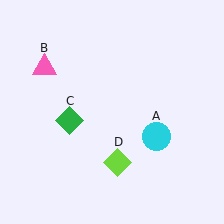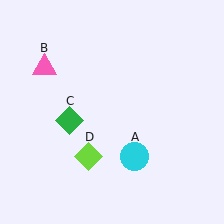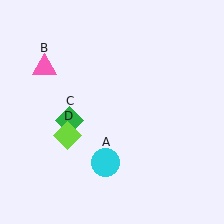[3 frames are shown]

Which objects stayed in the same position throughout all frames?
Pink triangle (object B) and green diamond (object C) remained stationary.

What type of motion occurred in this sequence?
The cyan circle (object A), lime diamond (object D) rotated clockwise around the center of the scene.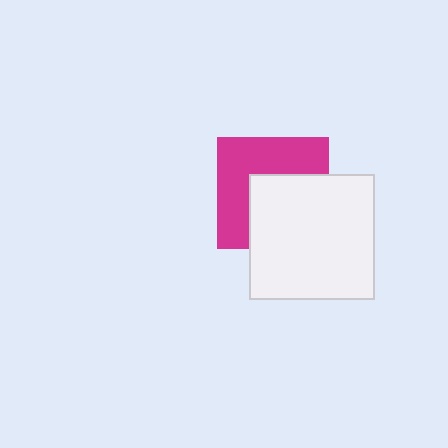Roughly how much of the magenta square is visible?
About half of it is visible (roughly 52%).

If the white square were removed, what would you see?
You would see the complete magenta square.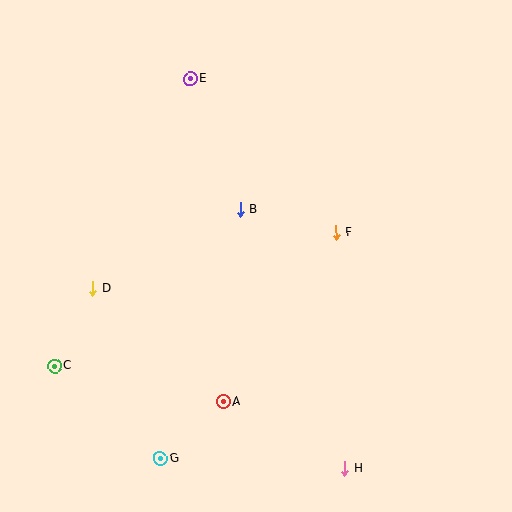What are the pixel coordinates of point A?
Point A is at (224, 402).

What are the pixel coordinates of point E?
Point E is at (190, 79).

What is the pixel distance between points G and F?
The distance between G and F is 287 pixels.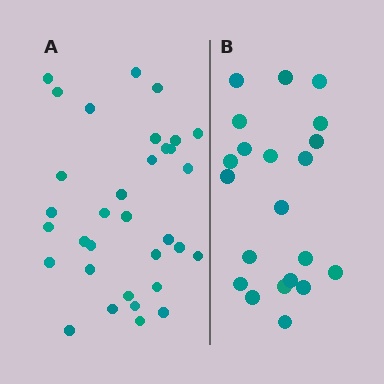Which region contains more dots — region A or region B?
Region A (the left region) has more dots.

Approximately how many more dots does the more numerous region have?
Region A has roughly 12 or so more dots than region B.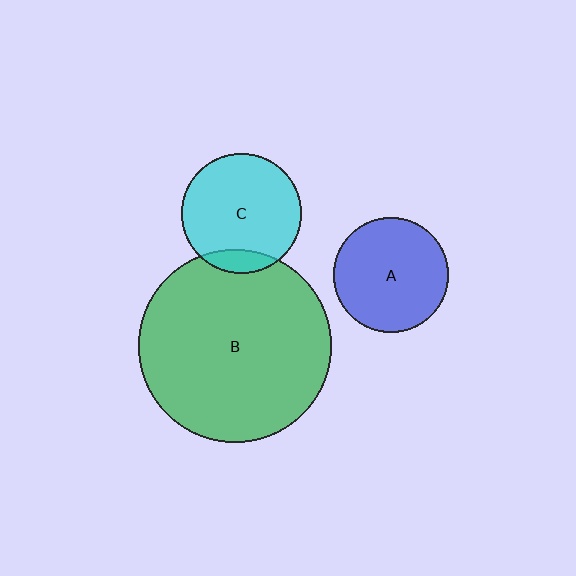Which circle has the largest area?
Circle B (green).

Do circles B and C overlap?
Yes.